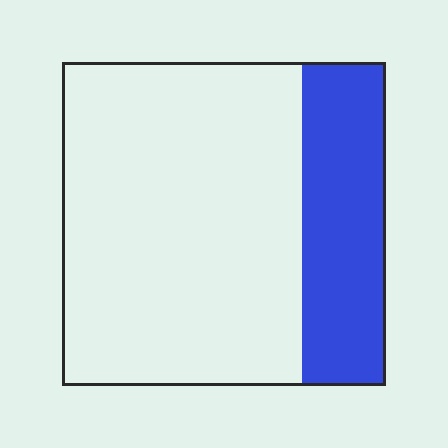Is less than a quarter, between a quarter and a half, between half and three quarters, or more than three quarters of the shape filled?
Between a quarter and a half.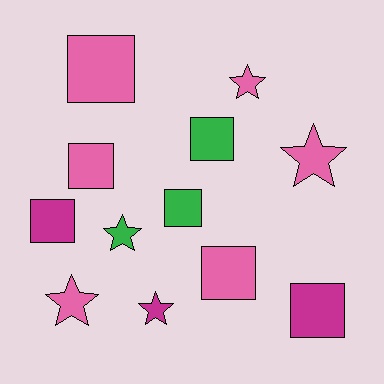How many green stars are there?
There is 1 green star.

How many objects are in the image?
There are 12 objects.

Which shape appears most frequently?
Square, with 7 objects.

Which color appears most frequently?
Pink, with 6 objects.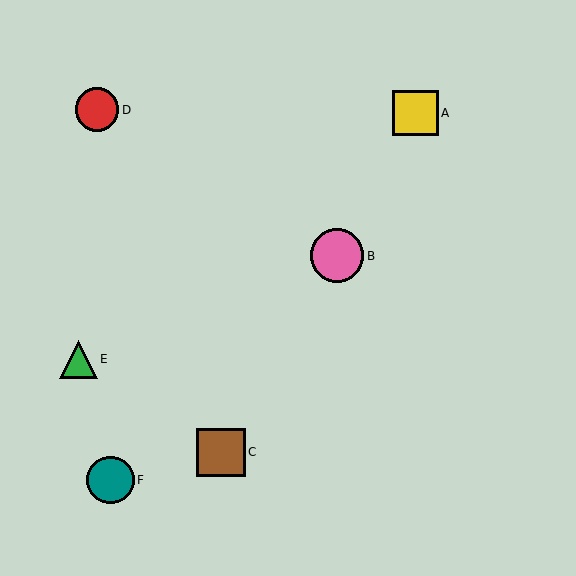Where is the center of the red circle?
The center of the red circle is at (97, 110).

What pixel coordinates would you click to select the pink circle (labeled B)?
Click at (337, 256) to select the pink circle B.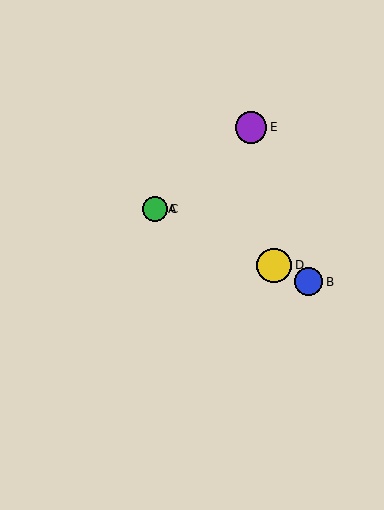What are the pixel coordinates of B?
Object B is at (309, 282).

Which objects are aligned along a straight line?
Objects A, B, C, D are aligned along a straight line.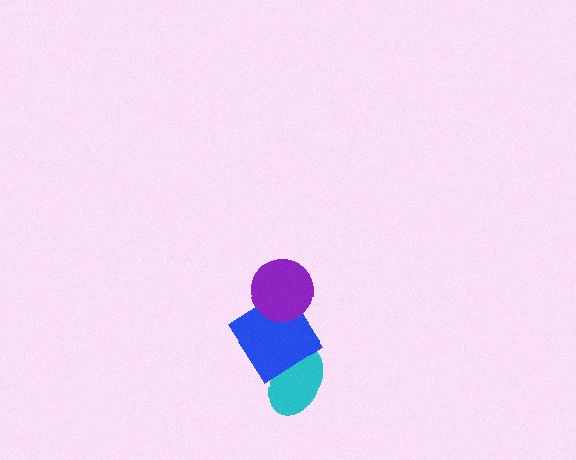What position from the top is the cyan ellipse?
The cyan ellipse is 3rd from the top.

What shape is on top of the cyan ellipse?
The blue diamond is on top of the cyan ellipse.